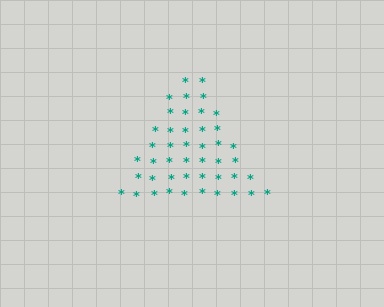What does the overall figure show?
The overall figure shows a triangle.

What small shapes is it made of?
It is made of small asterisks.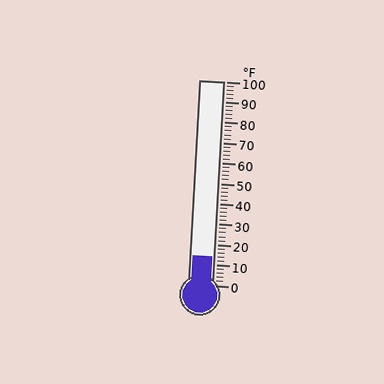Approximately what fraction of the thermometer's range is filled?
The thermometer is filled to approximately 15% of its range.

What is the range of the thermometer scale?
The thermometer scale ranges from 0°F to 100°F.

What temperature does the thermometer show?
The thermometer shows approximately 14°F.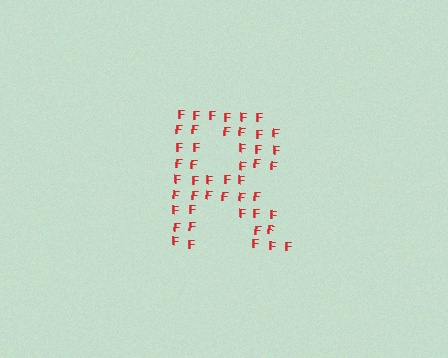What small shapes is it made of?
It is made of small letter F's.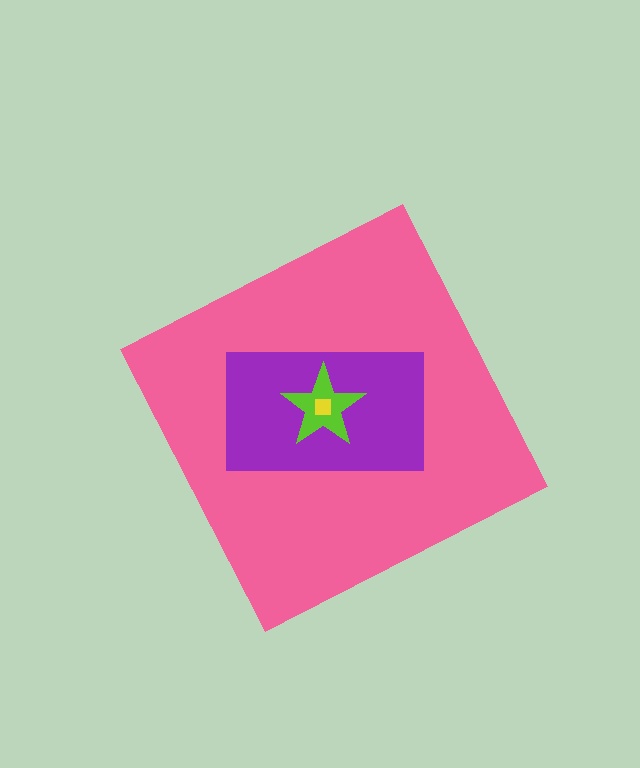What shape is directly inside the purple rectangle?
The lime star.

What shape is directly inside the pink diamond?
The purple rectangle.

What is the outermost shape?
The pink diamond.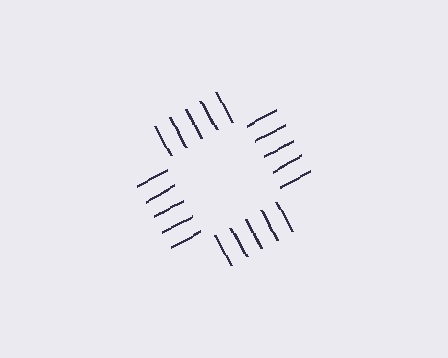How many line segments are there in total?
20 — 5 along each of the 4 edges.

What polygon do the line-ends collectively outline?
An illusory square — the line segments terminate on its edges but no continuous stroke is drawn.